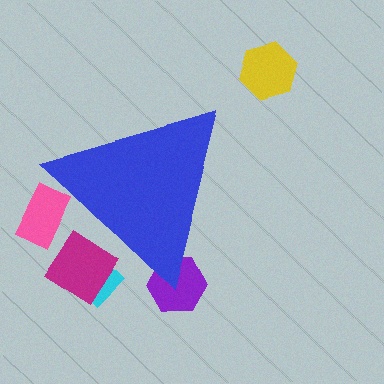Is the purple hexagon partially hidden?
Yes, the purple hexagon is partially hidden behind the blue triangle.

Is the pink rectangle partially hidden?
Yes, the pink rectangle is partially hidden behind the blue triangle.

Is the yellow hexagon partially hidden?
No, the yellow hexagon is fully visible.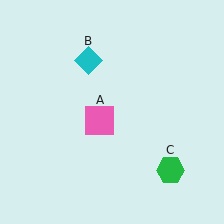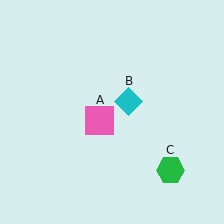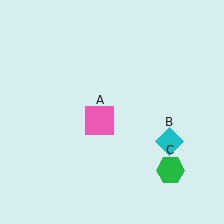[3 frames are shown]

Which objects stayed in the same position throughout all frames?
Pink square (object A) and green hexagon (object C) remained stationary.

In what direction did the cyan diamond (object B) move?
The cyan diamond (object B) moved down and to the right.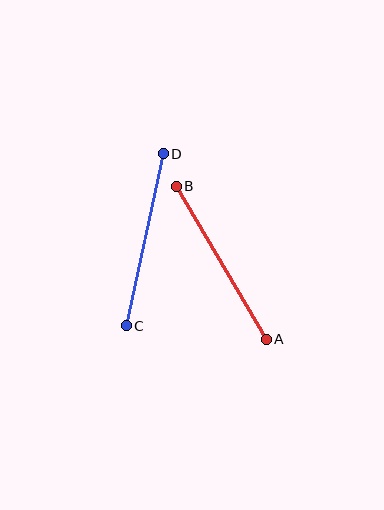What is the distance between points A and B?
The distance is approximately 177 pixels.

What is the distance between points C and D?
The distance is approximately 176 pixels.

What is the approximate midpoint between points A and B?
The midpoint is at approximately (221, 263) pixels.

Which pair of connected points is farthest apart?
Points A and B are farthest apart.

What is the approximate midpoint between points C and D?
The midpoint is at approximately (145, 240) pixels.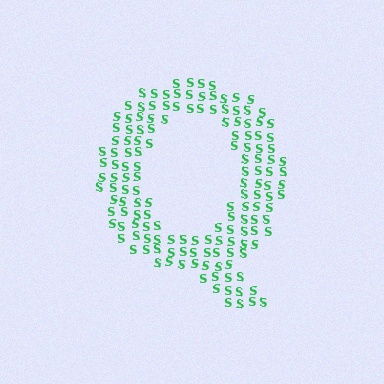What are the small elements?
The small elements are letter S's.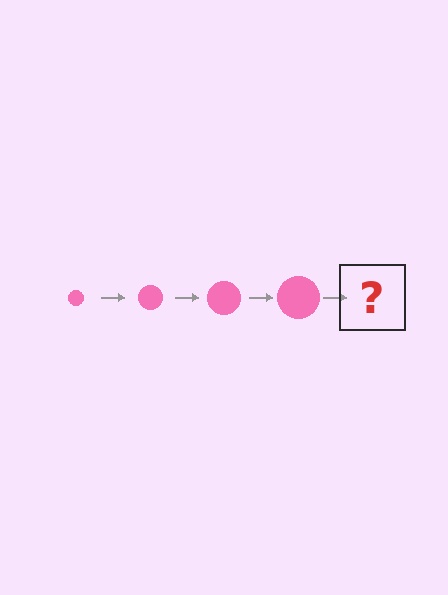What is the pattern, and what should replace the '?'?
The pattern is that the circle gets progressively larger each step. The '?' should be a pink circle, larger than the previous one.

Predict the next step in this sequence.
The next step is a pink circle, larger than the previous one.